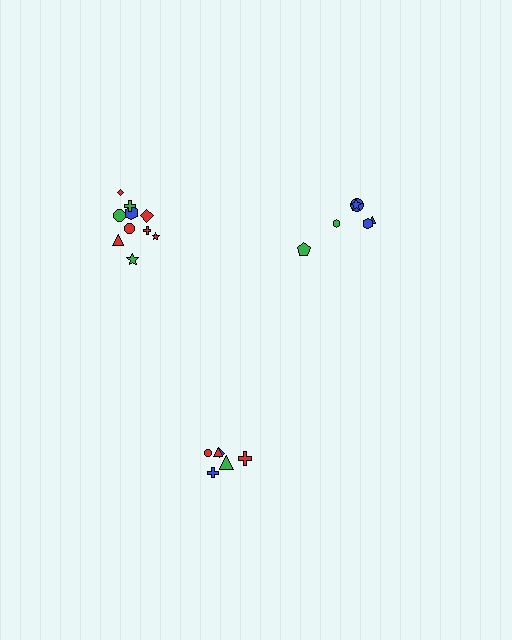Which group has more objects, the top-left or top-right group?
The top-left group.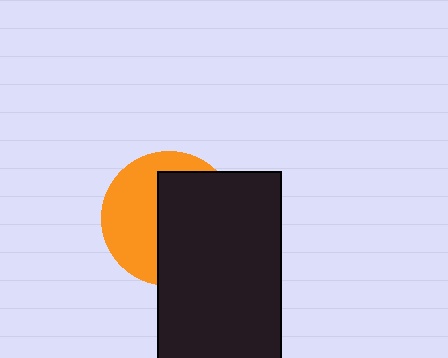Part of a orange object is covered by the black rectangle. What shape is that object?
It is a circle.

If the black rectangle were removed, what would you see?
You would see the complete orange circle.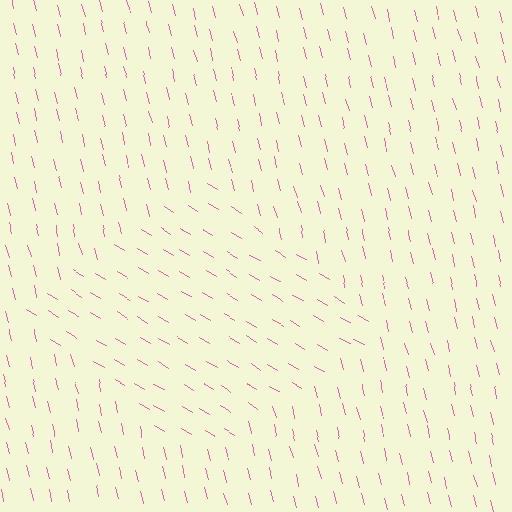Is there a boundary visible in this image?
Yes, there is a texture boundary formed by a change in line orientation.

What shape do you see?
I see a diamond.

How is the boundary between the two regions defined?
The boundary is defined purely by a change in line orientation (approximately 45 degrees difference). All lines are the same color and thickness.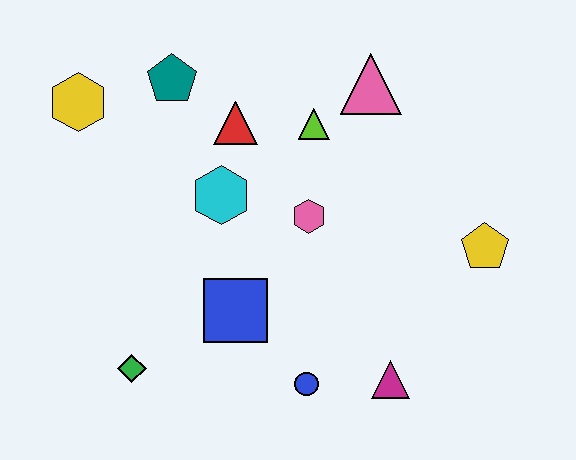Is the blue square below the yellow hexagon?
Yes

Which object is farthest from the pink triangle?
The green diamond is farthest from the pink triangle.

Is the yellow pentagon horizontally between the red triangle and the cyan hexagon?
No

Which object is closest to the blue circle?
The magenta triangle is closest to the blue circle.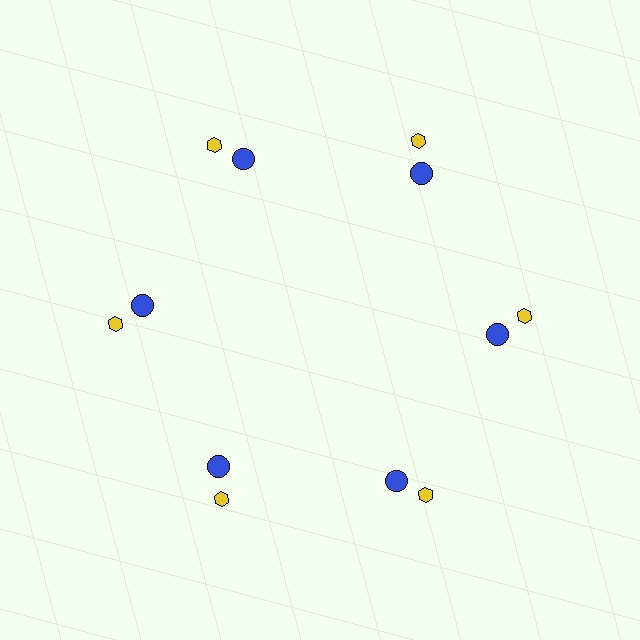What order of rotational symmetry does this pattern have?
This pattern has 6-fold rotational symmetry.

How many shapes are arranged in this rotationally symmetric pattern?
There are 12 shapes, arranged in 6 groups of 2.